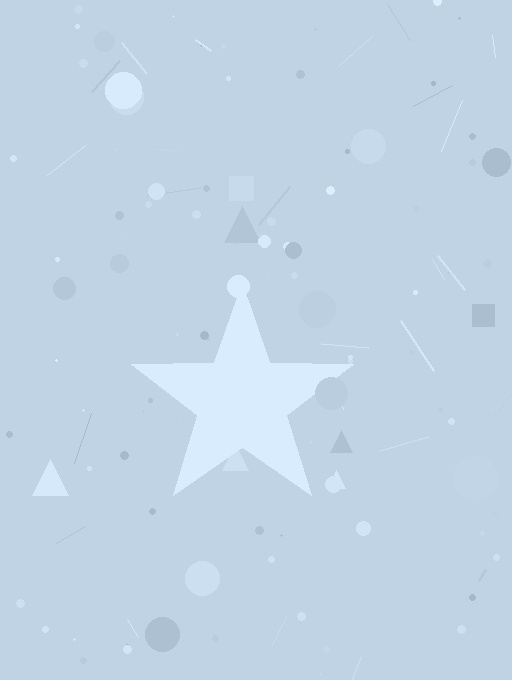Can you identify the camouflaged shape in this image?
The camouflaged shape is a star.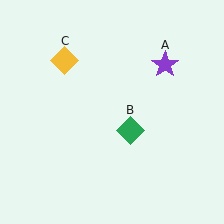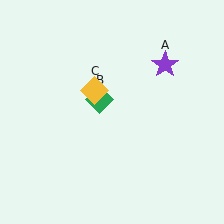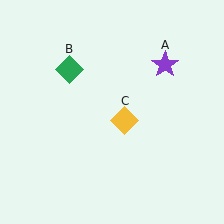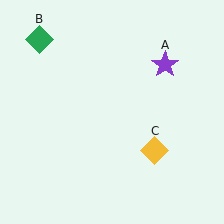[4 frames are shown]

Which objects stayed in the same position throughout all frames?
Purple star (object A) remained stationary.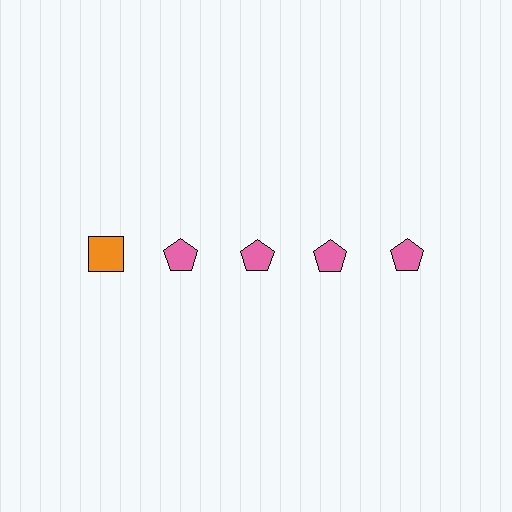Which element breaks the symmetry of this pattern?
The orange square in the top row, leftmost column breaks the symmetry. All other shapes are pink pentagons.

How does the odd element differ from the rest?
It differs in both color (orange instead of pink) and shape (square instead of pentagon).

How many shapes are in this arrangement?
There are 5 shapes arranged in a grid pattern.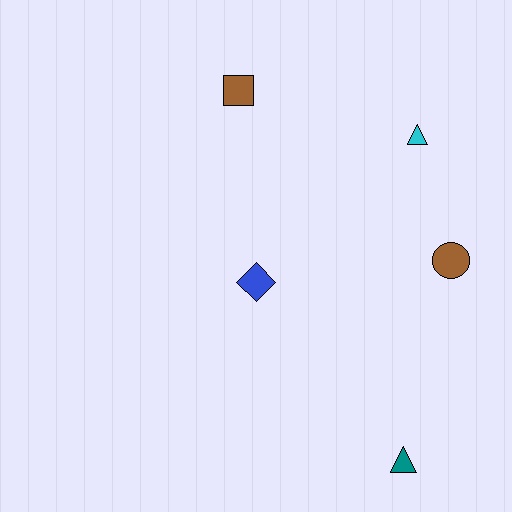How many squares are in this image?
There is 1 square.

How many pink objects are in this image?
There are no pink objects.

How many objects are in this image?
There are 5 objects.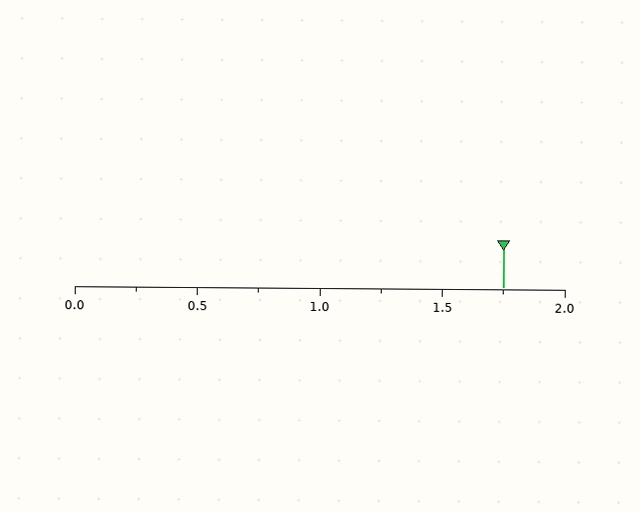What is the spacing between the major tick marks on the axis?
The major ticks are spaced 0.5 apart.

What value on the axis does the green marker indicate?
The marker indicates approximately 1.75.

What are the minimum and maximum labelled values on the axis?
The axis runs from 0.0 to 2.0.